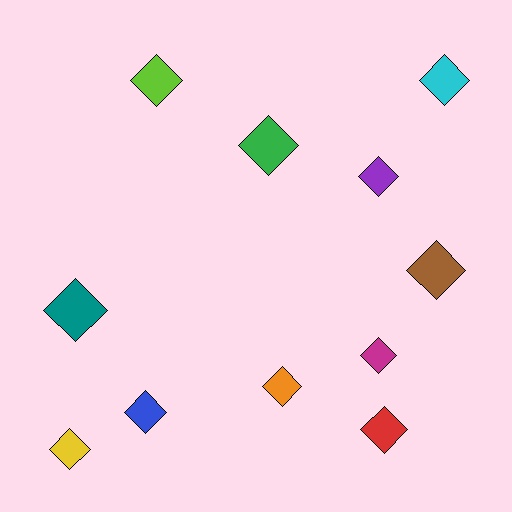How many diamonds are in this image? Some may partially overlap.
There are 11 diamonds.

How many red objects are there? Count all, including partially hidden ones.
There is 1 red object.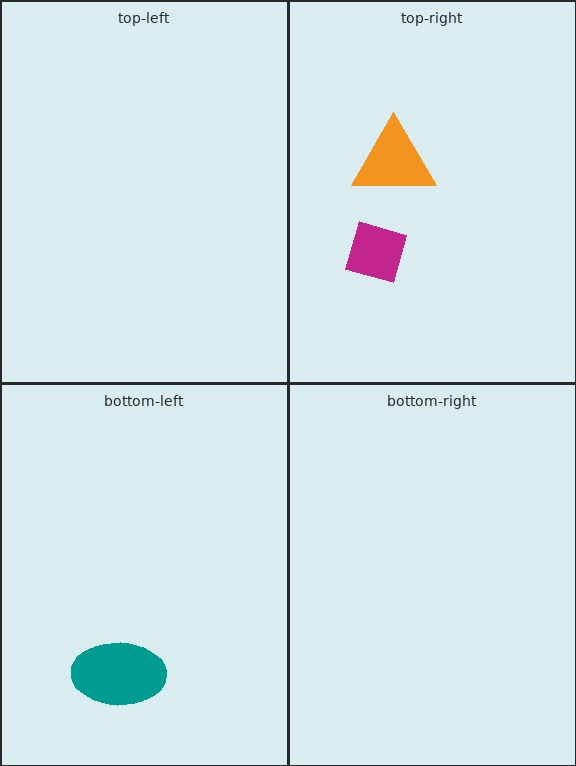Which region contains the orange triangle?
The top-right region.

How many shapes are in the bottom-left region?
1.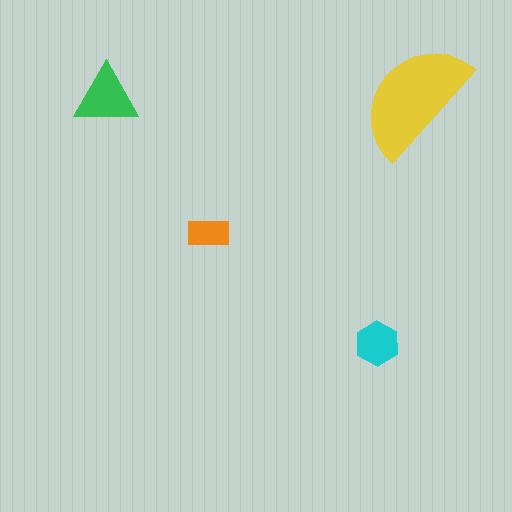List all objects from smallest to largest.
The orange rectangle, the cyan hexagon, the green triangle, the yellow semicircle.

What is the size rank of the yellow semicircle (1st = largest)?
1st.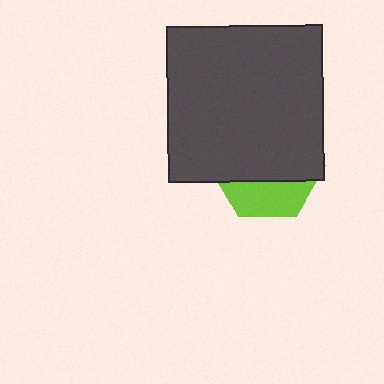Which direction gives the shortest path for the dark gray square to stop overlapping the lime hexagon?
Moving up gives the shortest separation.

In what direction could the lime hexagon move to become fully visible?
The lime hexagon could move down. That would shift it out from behind the dark gray square entirely.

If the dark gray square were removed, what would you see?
You would see the complete lime hexagon.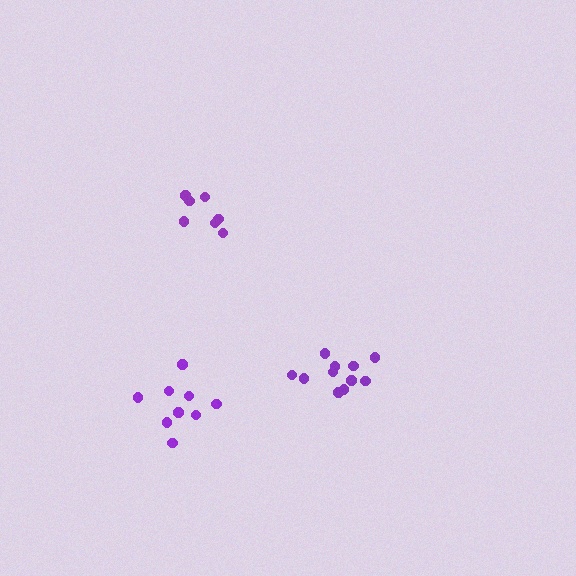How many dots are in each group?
Group 1: 11 dots, Group 2: 9 dots, Group 3: 7 dots (27 total).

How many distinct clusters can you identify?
There are 3 distinct clusters.